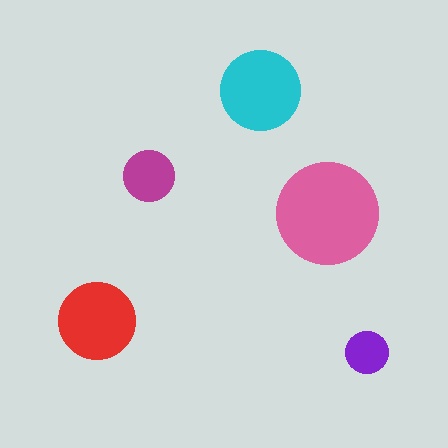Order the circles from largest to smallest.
the pink one, the cyan one, the red one, the magenta one, the purple one.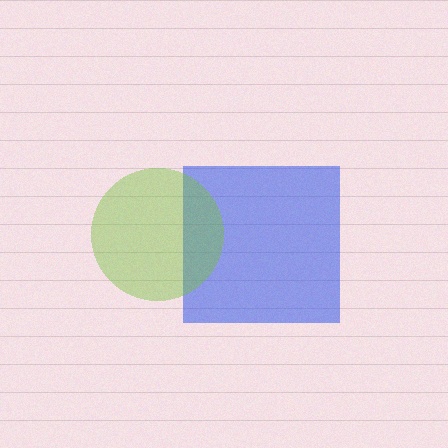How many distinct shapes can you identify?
There are 2 distinct shapes: a blue square, a lime circle.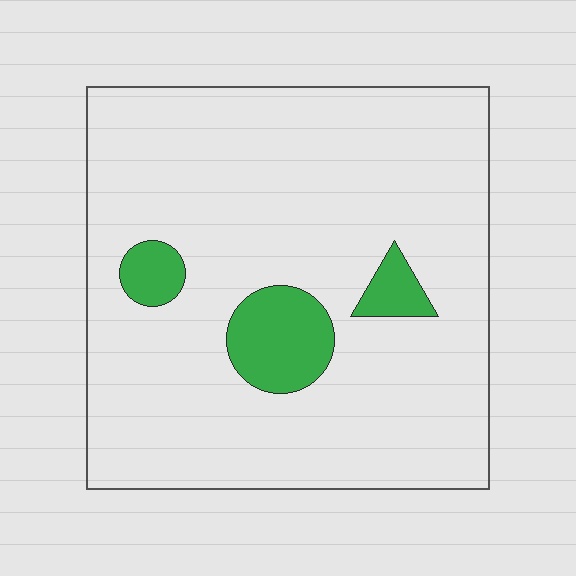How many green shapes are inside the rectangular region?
3.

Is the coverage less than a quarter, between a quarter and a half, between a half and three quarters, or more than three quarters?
Less than a quarter.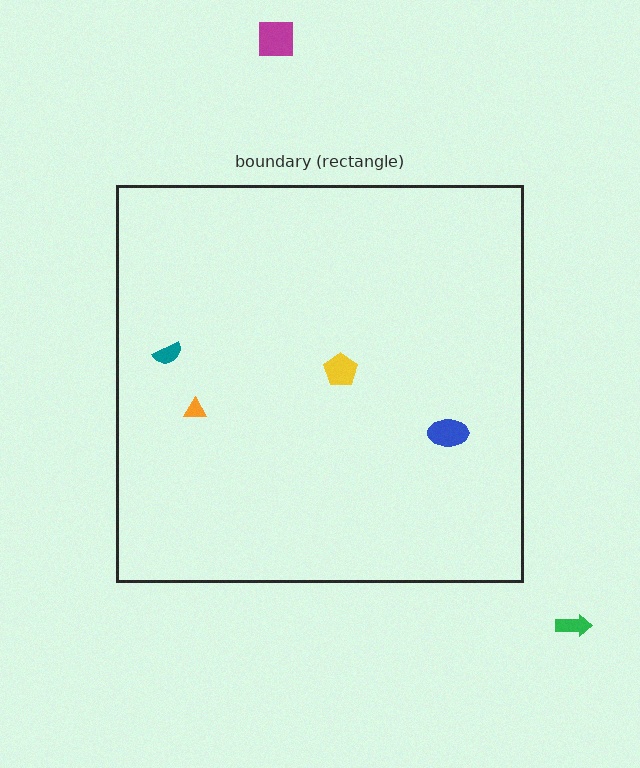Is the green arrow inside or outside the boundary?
Outside.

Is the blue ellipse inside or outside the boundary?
Inside.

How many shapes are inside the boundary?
4 inside, 2 outside.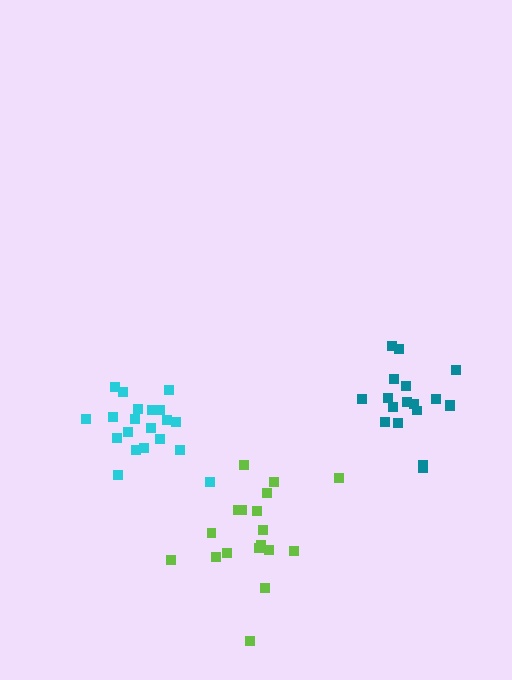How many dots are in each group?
Group 1: 18 dots, Group 2: 18 dots, Group 3: 20 dots (56 total).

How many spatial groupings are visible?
There are 3 spatial groupings.